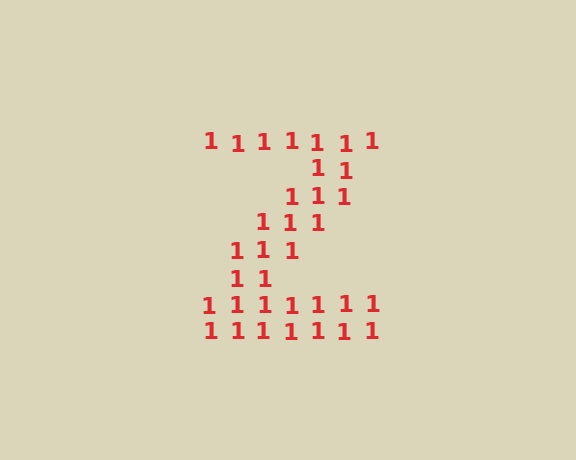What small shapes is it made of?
It is made of small digit 1's.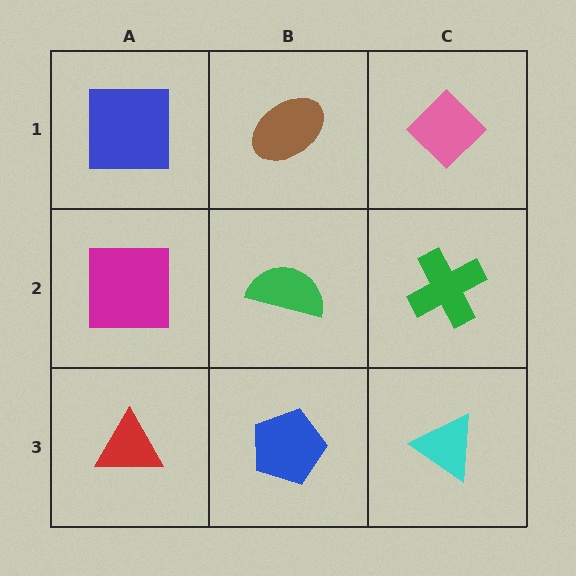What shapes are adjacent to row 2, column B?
A brown ellipse (row 1, column B), a blue pentagon (row 3, column B), a magenta square (row 2, column A), a green cross (row 2, column C).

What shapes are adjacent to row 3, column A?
A magenta square (row 2, column A), a blue pentagon (row 3, column B).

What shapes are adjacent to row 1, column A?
A magenta square (row 2, column A), a brown ellipse (row 1, column B).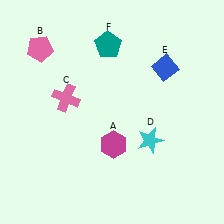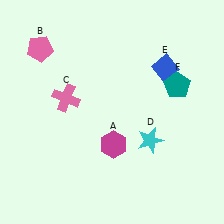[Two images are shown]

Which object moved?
The teal pentagon (F) moved right.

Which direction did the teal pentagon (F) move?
The teal pentagon (F) moved right.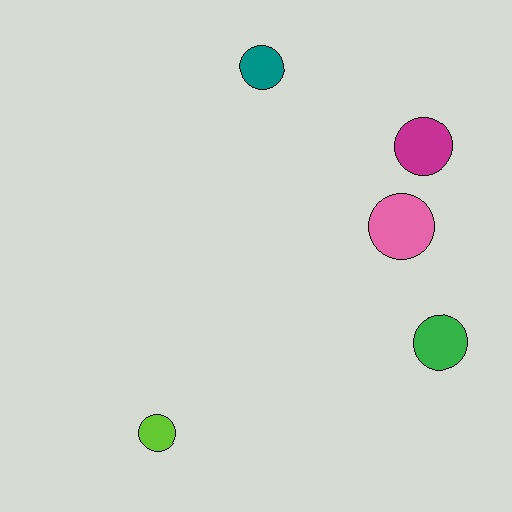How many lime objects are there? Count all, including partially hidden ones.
There is 1 lime object.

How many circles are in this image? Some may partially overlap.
There are 5 circles.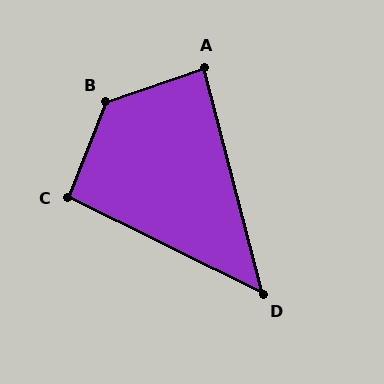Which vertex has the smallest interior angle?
D, at approximately 49 degrees.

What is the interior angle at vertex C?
Approximately 94 degrees (approximately right).